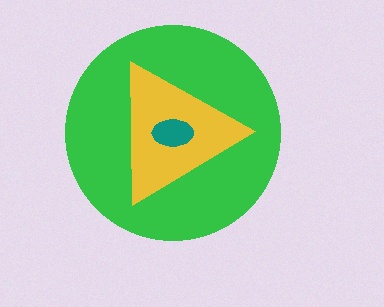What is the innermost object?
The teal ellipse.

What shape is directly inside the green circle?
The yellow triangle.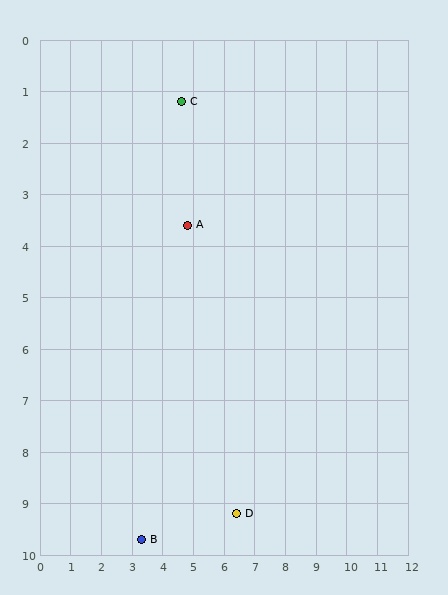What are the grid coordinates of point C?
Point C is at approximately (4.6, 1.2).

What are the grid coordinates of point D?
Point D is at approximately (6.4, 9.2).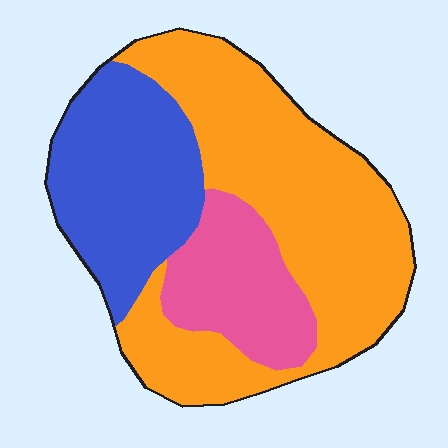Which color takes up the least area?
Pink, at roughly 20%.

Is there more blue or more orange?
Orange.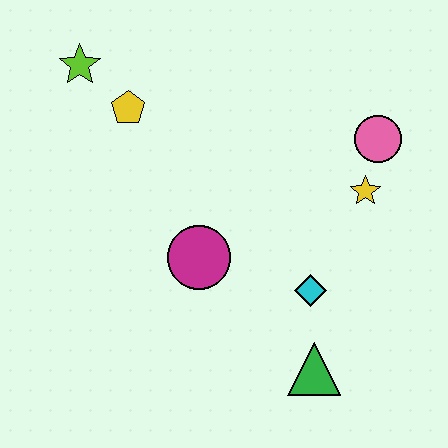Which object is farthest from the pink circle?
The lime star is farthest from the pink circle.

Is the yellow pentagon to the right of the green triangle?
No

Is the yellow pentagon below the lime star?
Yes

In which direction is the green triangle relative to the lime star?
The green triangle is below the lime star.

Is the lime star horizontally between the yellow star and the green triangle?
No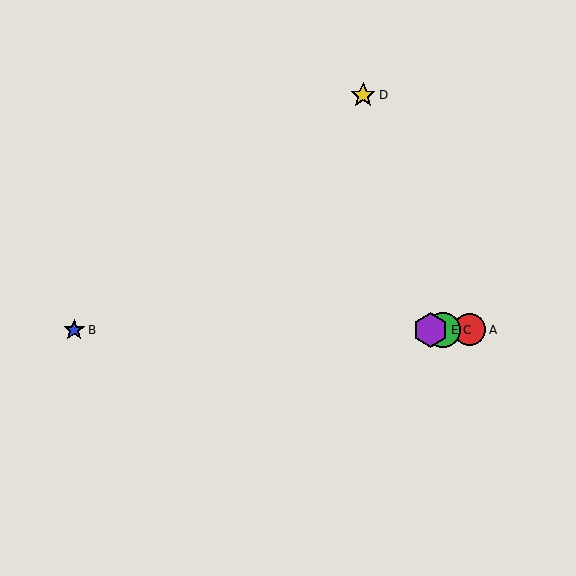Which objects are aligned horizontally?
Objects A, B, C, E are aligned horizontally.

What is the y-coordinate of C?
Object C is at y≈330.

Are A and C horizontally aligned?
Yes, both are at y≈330.